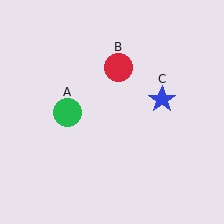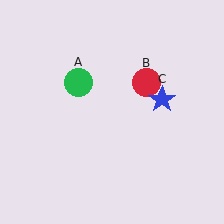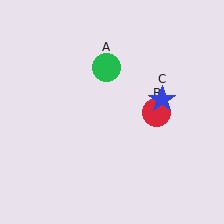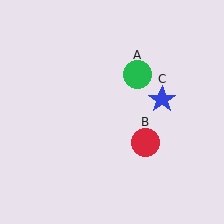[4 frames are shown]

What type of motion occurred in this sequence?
The green circle (object A), red circle (object B) rotated clockwise around the center of the scene.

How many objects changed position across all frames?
2 objects changed position: green circle (object A), red circle (object B).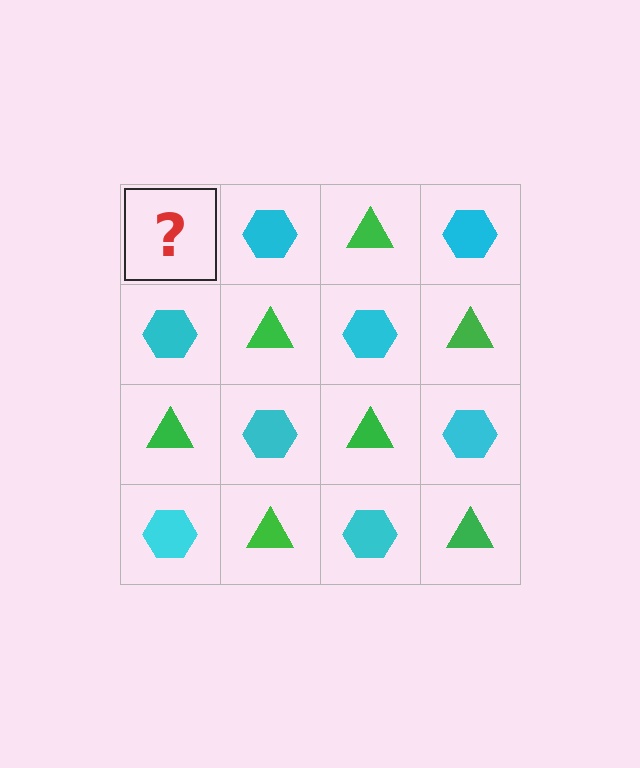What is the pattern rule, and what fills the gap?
The rule is that it alternates green triangle and cyan hexagon in a checkerboard pattern. The gap should be filled with a green triangle.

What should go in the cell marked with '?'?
The missing cell should contain a green triangle.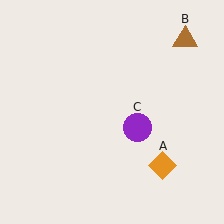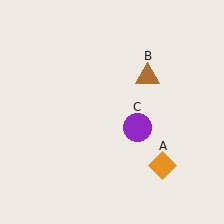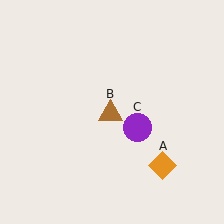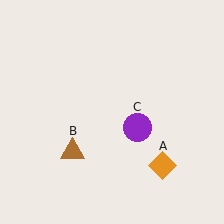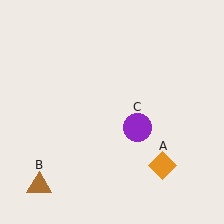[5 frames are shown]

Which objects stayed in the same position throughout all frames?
Orange diamond (object A) and purple circle (object C) remained stationary.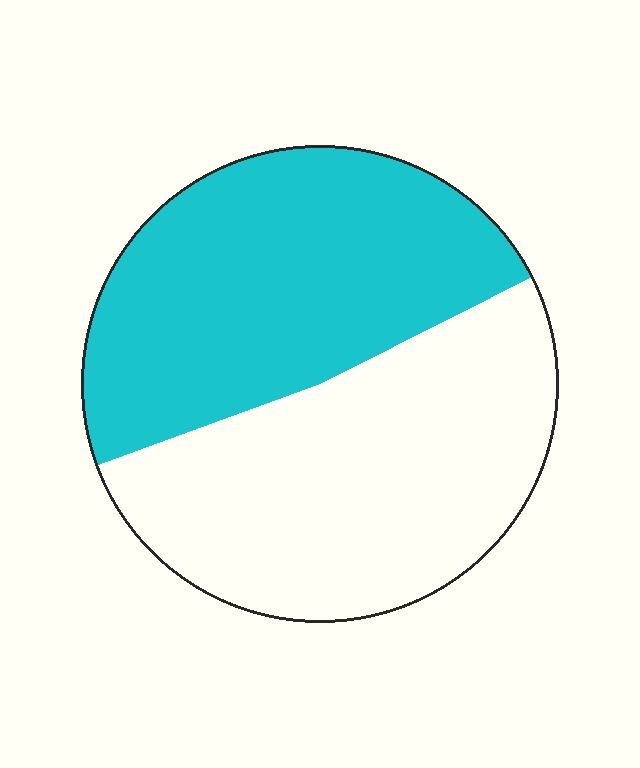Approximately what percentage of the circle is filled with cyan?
Approximately 50%.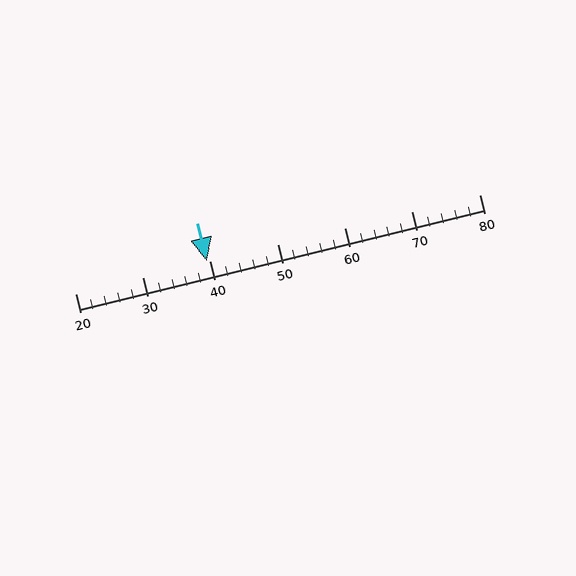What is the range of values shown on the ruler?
The ruler shows values from 20 to 80.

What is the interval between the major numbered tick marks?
The major tick marks are spaced 10 units apart.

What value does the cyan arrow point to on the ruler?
The cyan arrow points to approximately 40.